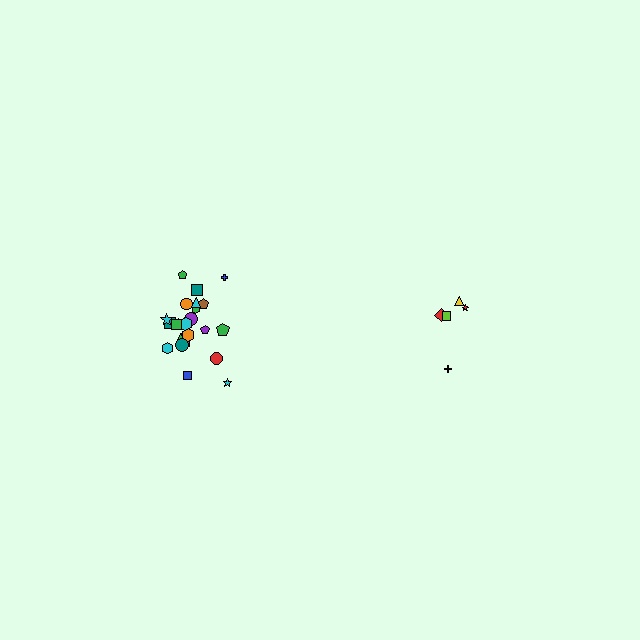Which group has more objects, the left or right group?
The left group.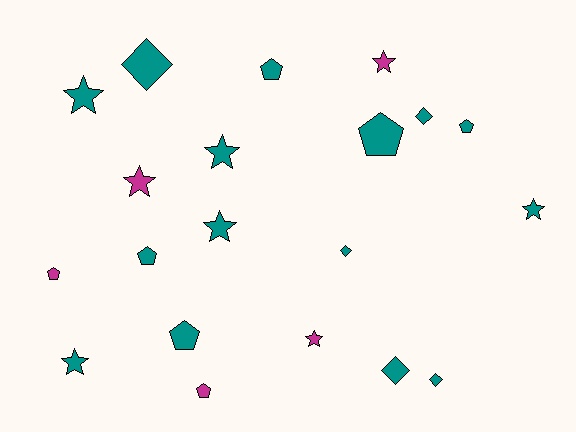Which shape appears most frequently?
Star, with 8 objects.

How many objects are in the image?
There are 20 objects.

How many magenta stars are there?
There are 3 magenta stars.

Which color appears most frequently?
Teal, with 15 objects.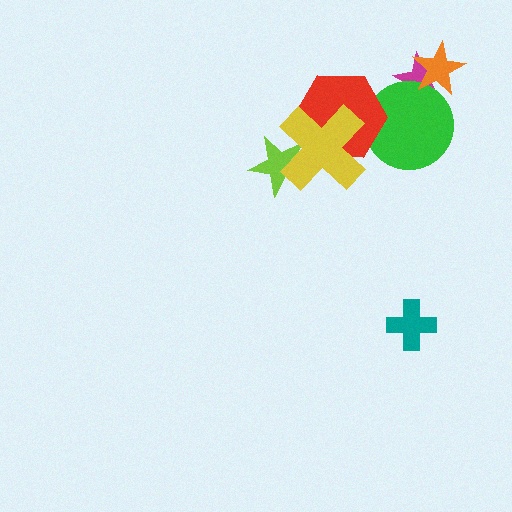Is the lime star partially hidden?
Yes, it is partially covered by another shape.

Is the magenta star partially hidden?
Yes, it is partially covered by another shape.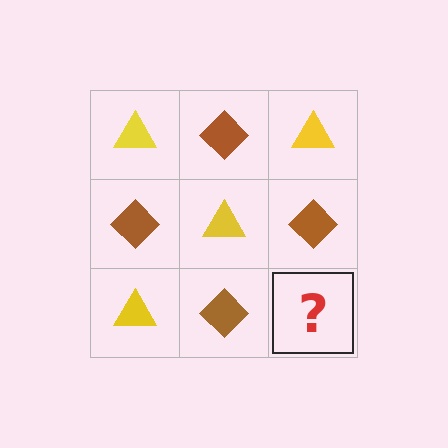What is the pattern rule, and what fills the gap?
The rule is that it alternates yellow triangle and brown diamond in a checkerboard pattern. The gap should be filled with a yellow triangle.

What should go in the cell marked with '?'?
The missing cell should contain a yellow triangle.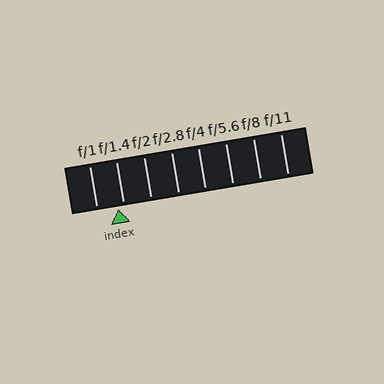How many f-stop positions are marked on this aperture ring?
There are 8 f-stop positions marked.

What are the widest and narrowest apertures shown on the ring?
The widest aperture shown is f/1 and the narrowest is f/11.